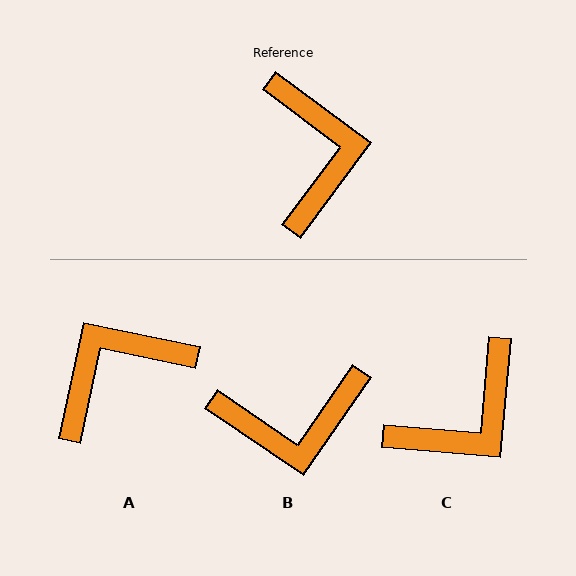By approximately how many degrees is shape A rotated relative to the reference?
Approximately 115 degrees counter-clockwise.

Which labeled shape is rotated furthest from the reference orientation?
A, about 115 degrees away.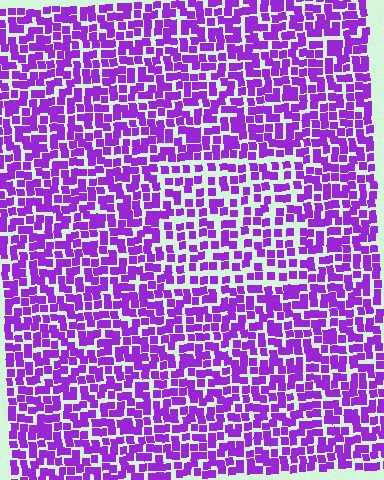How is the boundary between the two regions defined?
The boundary is defined by a change in element density (approximately 1.5x ratio). All elements are the same color, size, and shape.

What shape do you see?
I see a rectangle.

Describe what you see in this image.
The image contains small purple elements arranged at two different densities. A rectangle-shaped region is visible where the elements are less densely packed than the surrounding area.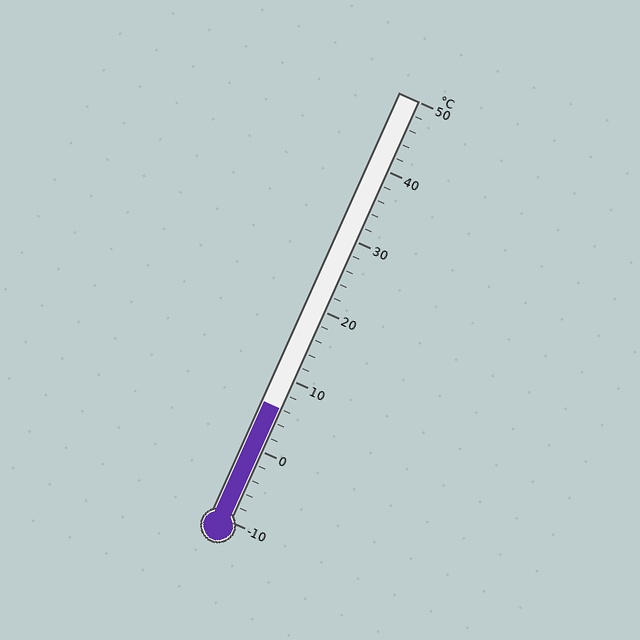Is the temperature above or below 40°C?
The temperature is below 40°C.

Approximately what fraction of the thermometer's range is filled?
The thermometer is filled to approximately 25% of its range.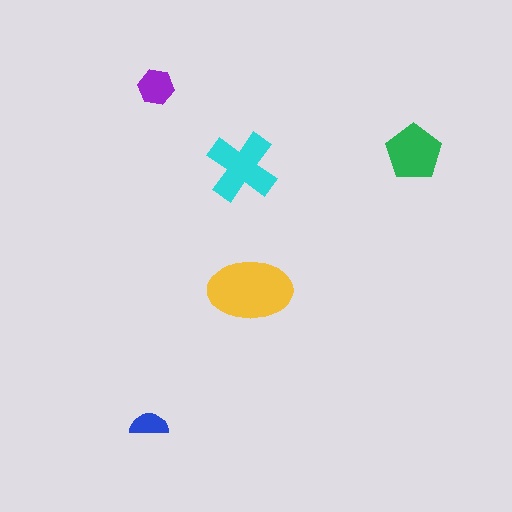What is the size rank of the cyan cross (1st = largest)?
2nd.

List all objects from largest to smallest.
The yellow ellipse, the cyan cross, the green pentagon, the purple hexagon, the blue semicircle.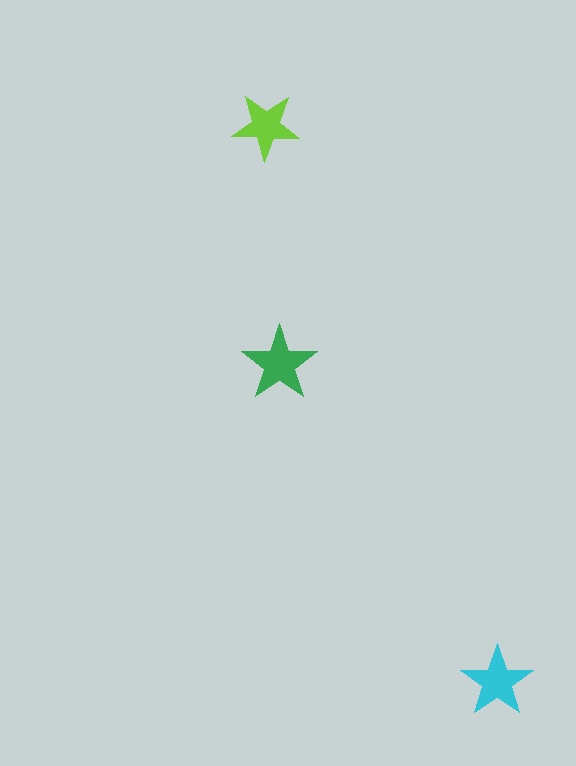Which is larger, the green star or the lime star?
The green one.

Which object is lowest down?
The cyan star is bottommost.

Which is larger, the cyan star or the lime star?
The cyan one.